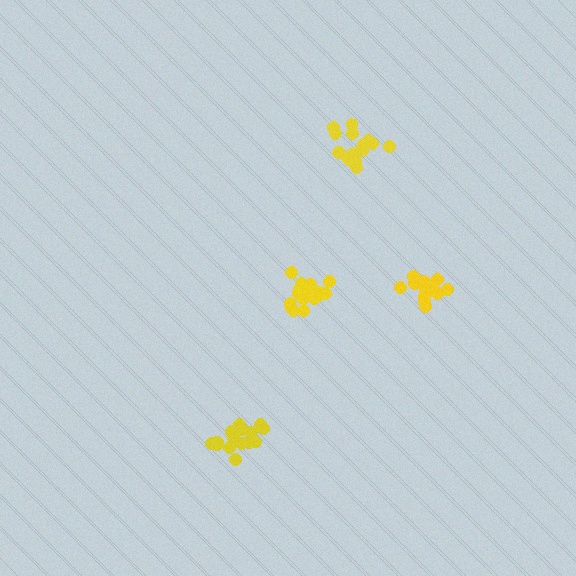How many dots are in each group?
Group 1: 17 dots, Group 2: 18 dots, Group 3: 17 dots, Group 4: 18 dots (70 total).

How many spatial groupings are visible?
There are 4 spatial groupings.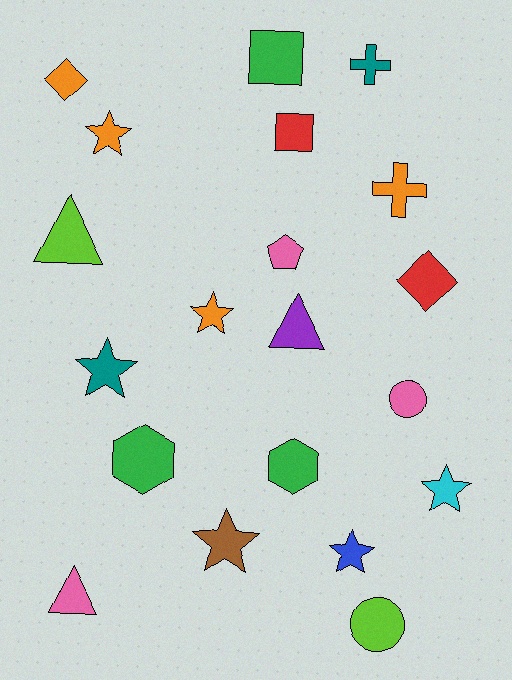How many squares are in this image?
There are 2 squares.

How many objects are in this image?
There are 20 objects.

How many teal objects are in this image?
There are 2 teal objects.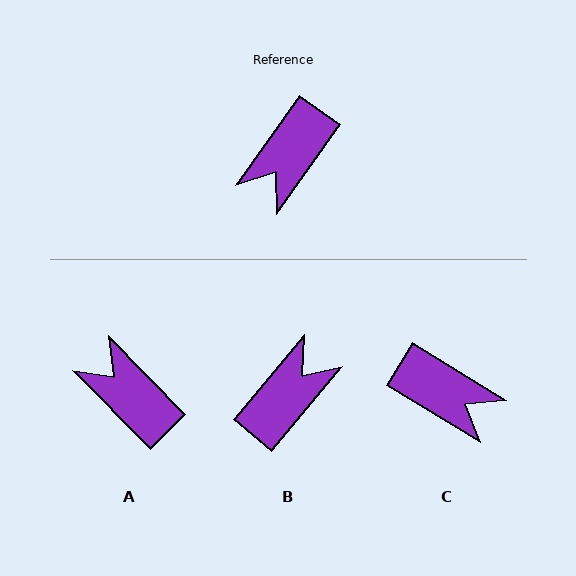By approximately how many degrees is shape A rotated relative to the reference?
Approximately 100 degrees clockwise.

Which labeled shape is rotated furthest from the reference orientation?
B, about 176 degrees away.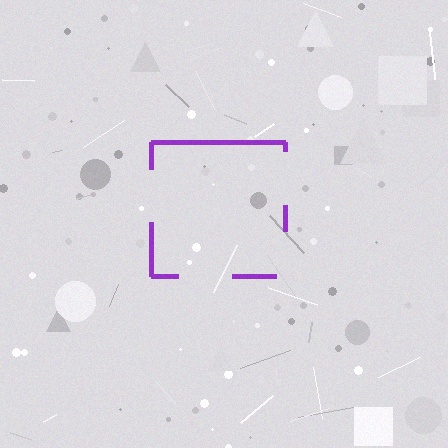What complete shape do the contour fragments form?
The contour fragments form a square.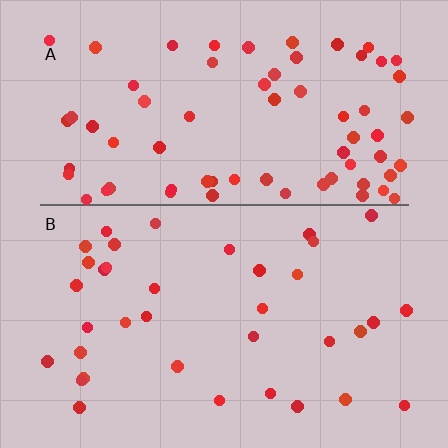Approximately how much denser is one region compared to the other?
Approximately 2.0× — region A over region B.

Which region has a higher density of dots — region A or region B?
A (the top).